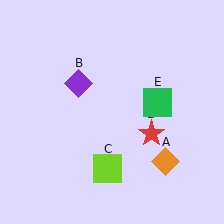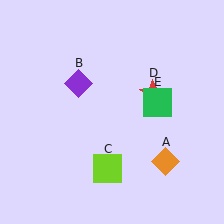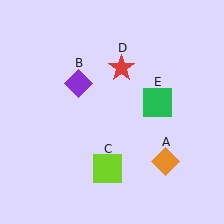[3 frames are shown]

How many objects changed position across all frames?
1 object changed position: red star (object D).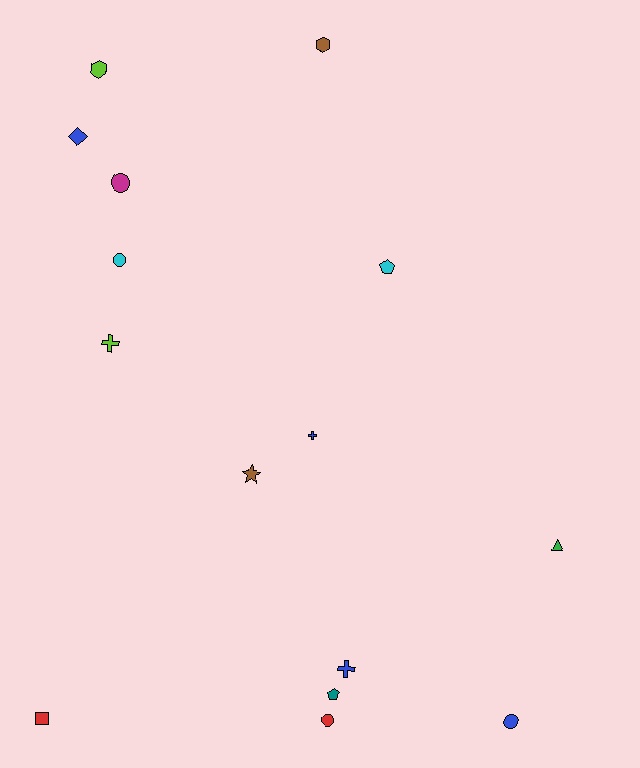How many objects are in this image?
There are 15 objects.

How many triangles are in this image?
There is 1 triangle.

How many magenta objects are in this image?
There is 1 magenta object.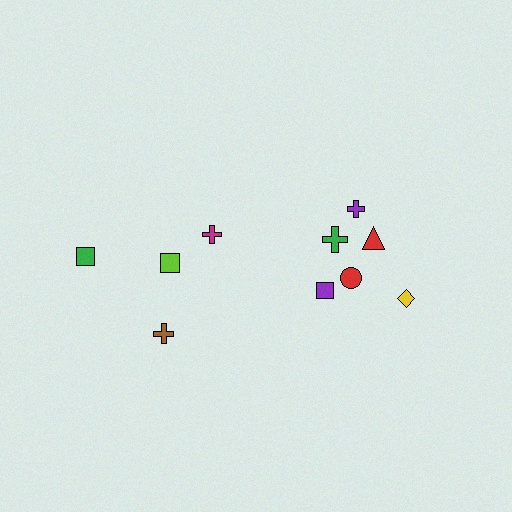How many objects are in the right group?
There are 6 objects.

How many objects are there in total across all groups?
There are 10 objects.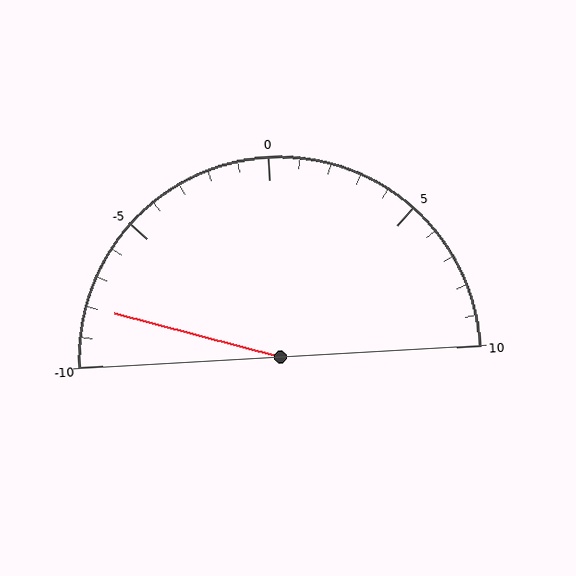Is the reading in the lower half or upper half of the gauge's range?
The reading is in the lower half of the range (-10 to 10).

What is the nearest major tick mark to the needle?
The nearest major tick mark is -10.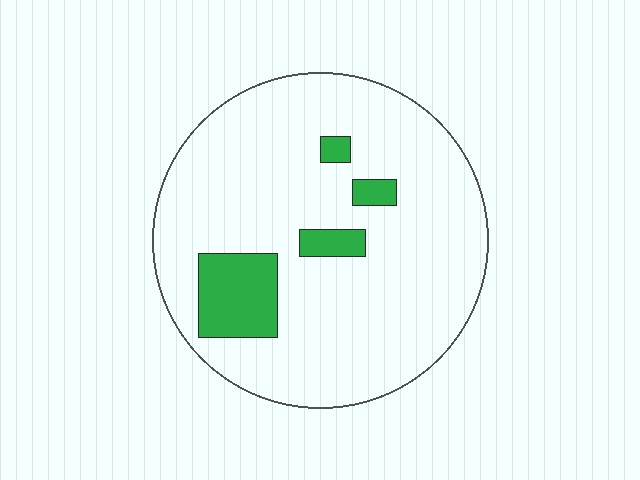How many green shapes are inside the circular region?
4.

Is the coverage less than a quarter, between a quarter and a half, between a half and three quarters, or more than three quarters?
Less than a quarter.